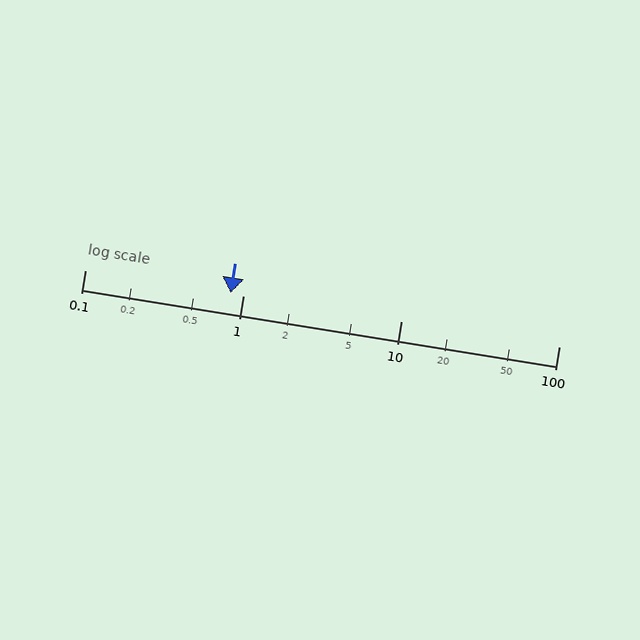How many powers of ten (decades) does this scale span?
The scale spans 3 decades, from 0.1 to 100.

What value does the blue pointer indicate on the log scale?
The pointer indicates approximately 0.83.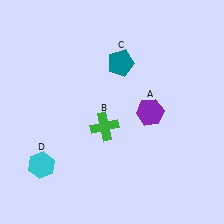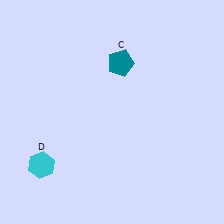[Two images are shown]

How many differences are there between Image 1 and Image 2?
There are 2 differences between the two images.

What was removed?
The green cross (B), the purple hexagon (A) were removed in Image 2.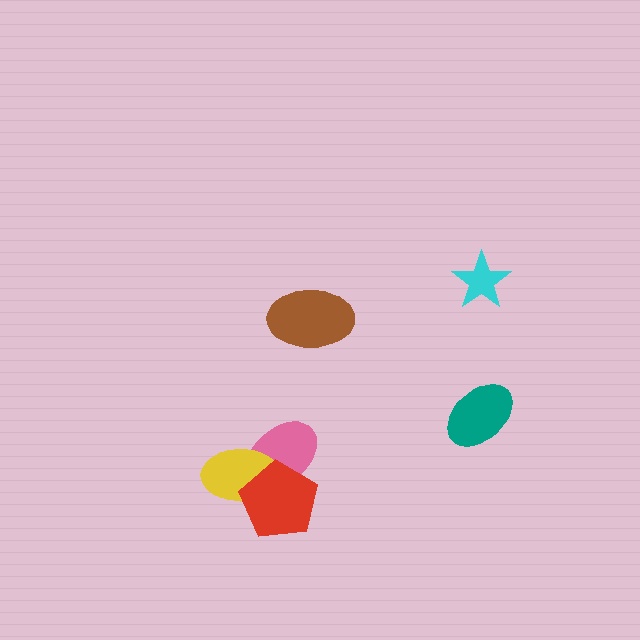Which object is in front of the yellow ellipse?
The red pentagon is in front of the yellow ellipse.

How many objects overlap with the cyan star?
0 objects overlap with the cyan star.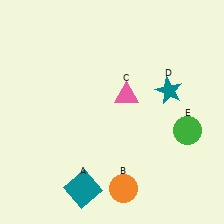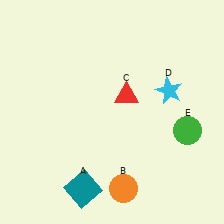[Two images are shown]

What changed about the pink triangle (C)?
In Image 1, C is pink. In Image 2, it changed to red.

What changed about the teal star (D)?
In Image 1, D is teal. In Image 2, it changed to cyan.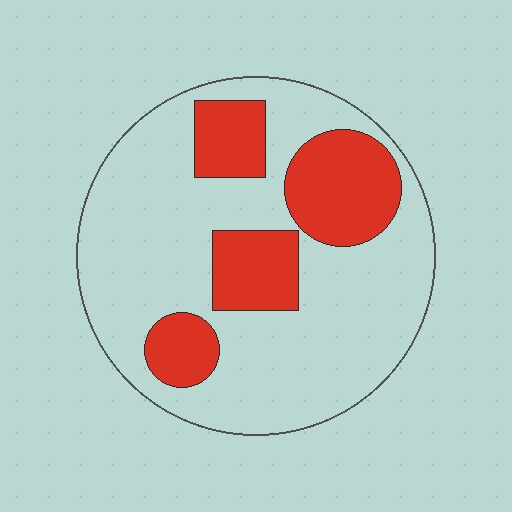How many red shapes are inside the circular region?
4.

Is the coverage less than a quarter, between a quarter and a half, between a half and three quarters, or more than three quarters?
Between a quarter and a half.